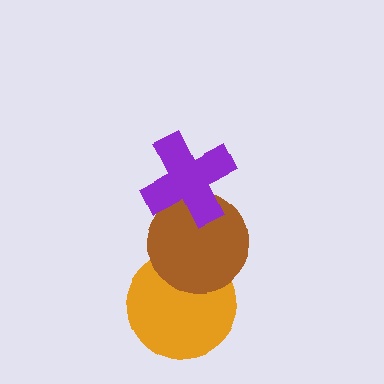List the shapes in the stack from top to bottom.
From top to bottom: the purple cross, the brown circle, the orange circle.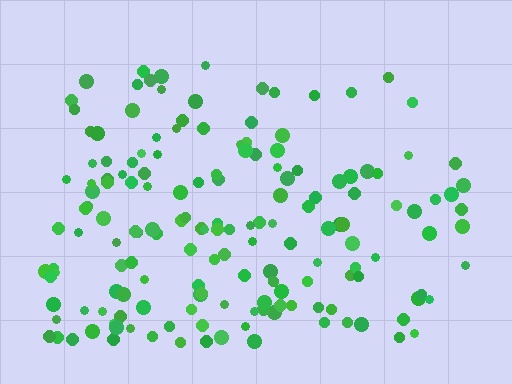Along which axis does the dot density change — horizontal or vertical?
Vertical.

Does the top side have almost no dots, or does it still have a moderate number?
Still a moderate number, just noticeably fewer than the bottom.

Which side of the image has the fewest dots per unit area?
The top.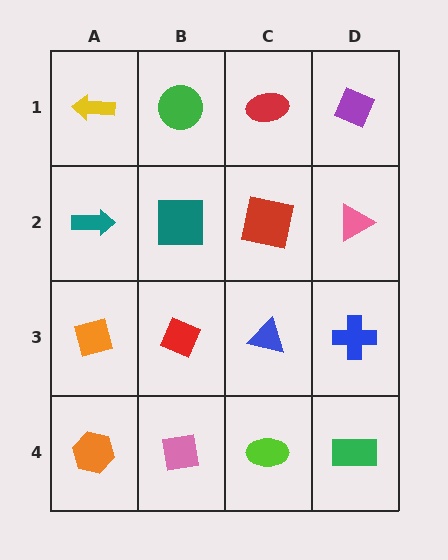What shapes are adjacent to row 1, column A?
A teal arrow (row 2, column A), a green circle (row 1, column B).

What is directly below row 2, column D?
A blue cross.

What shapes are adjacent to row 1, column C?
A red square (row 2, column C), a green circle (row 1, column B), a purple diamond (row 1, column D).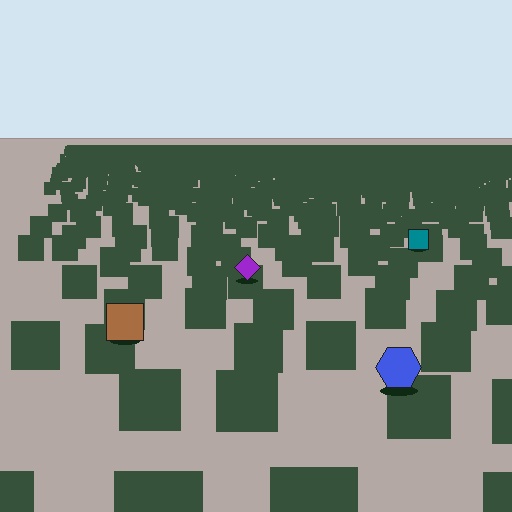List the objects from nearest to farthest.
From nearest to farthest: the blue hexagon, the brown square, the purple diamond, the teal square.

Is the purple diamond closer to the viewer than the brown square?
No. The brown square is closer — you can tell from the texture gradient: the ground texture is coarser near it.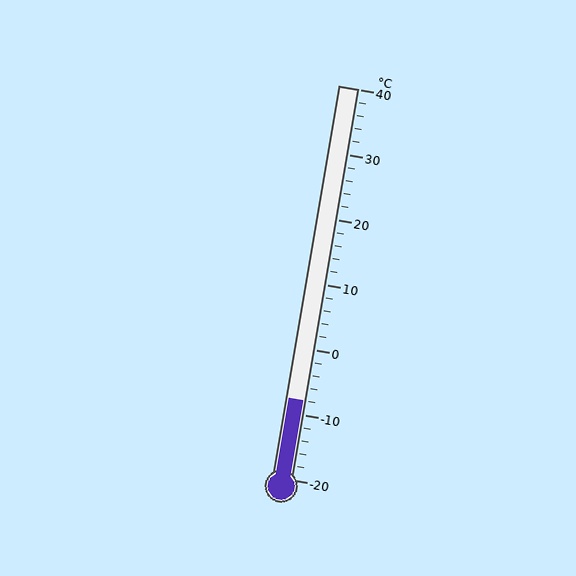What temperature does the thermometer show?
The thermometer shows approximately -8°C.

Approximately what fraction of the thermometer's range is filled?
The thermometer is filled to approximately 20% of its range.